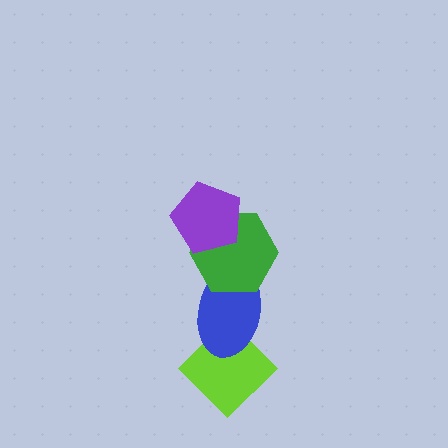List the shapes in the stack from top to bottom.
From top to bottom: the purple pentagon, the green hexagon, the blue ellipse, the lime diamond.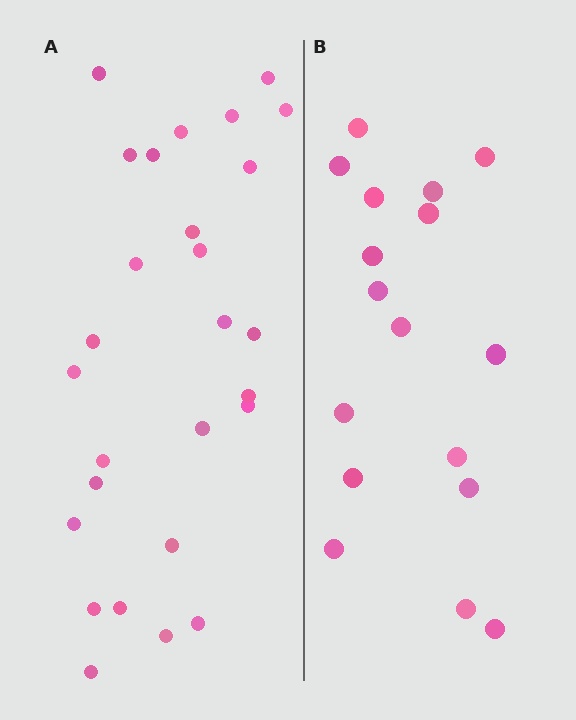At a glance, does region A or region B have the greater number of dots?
Region A (the left region) has more dots.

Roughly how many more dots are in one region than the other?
Region A has roughly 10 or so more dots than region B.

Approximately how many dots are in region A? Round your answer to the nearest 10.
About 30 dots. (The exact count is 27, which rounds to 30.)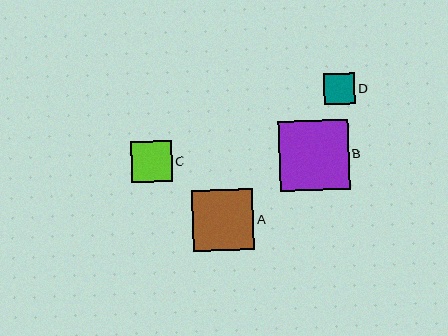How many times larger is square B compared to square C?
Square B is approximately 1.7 times the size of square C.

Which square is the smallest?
Square D is the smallest with a size of approximately 31 pixels.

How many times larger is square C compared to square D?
Square C is approximately 1.3 times the size of square D.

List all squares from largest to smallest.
From largest to smallest: B, A, C, D.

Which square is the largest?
Square B is the largest with a size of approximately 70 pixels.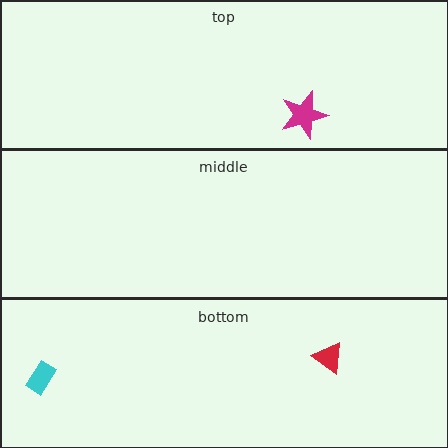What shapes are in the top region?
The magenta star.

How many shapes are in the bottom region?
2.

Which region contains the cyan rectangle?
The bottom region.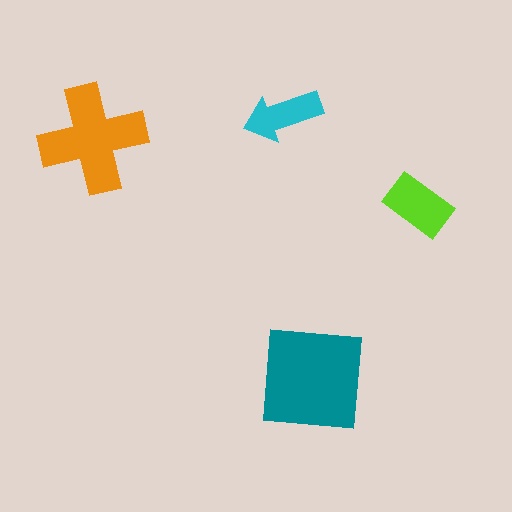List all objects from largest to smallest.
The teal square, the orange cross, the lime rectangle, the cyan arrow.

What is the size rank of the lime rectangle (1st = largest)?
3rd.